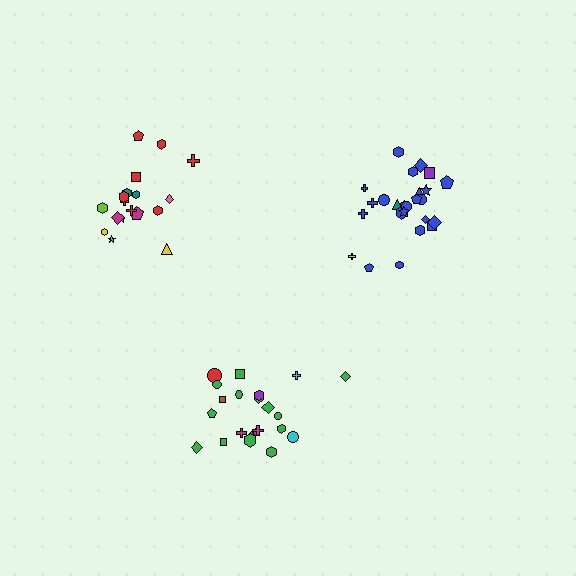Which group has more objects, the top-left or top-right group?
The top-right group.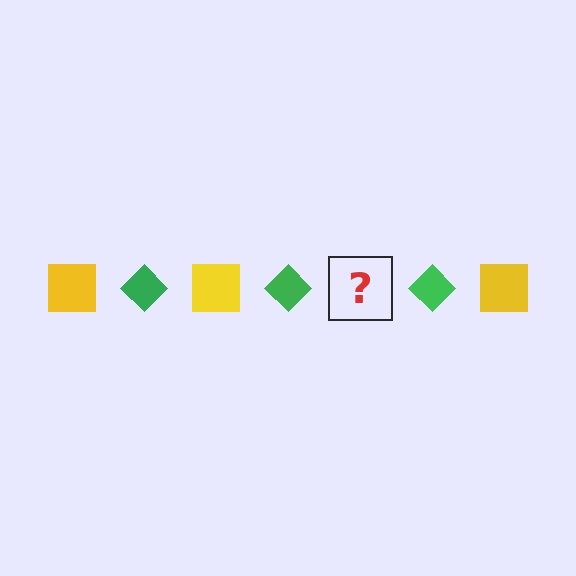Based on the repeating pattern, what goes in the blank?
The blank should be a yellow square.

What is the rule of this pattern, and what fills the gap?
The rule is that the pattern alternates between yellow square and green diamond. The gap should be filled with a yellow square.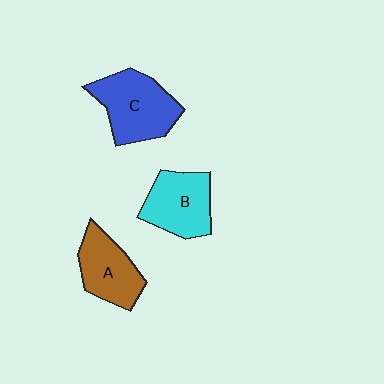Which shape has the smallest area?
Shape A (brown).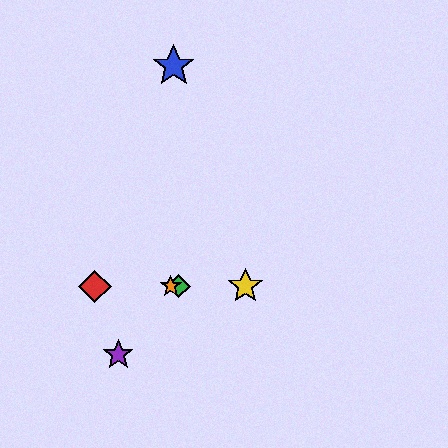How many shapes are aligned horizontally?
4 shapes (the red diamond, the green diamond, the yellow star, the orange star) are aligned horizontally.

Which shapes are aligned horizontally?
The red diamond, the green diamond, the yellow star, the orange star are aligned horizontally.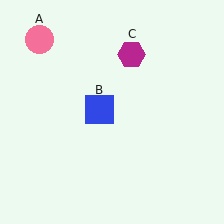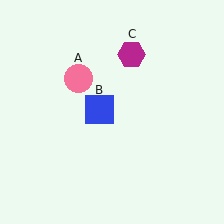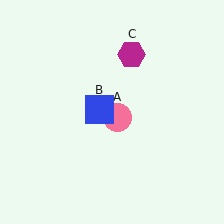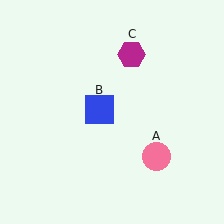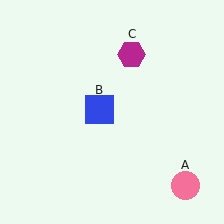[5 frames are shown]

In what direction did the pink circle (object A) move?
The pink circle (object A) moved down and to the right.